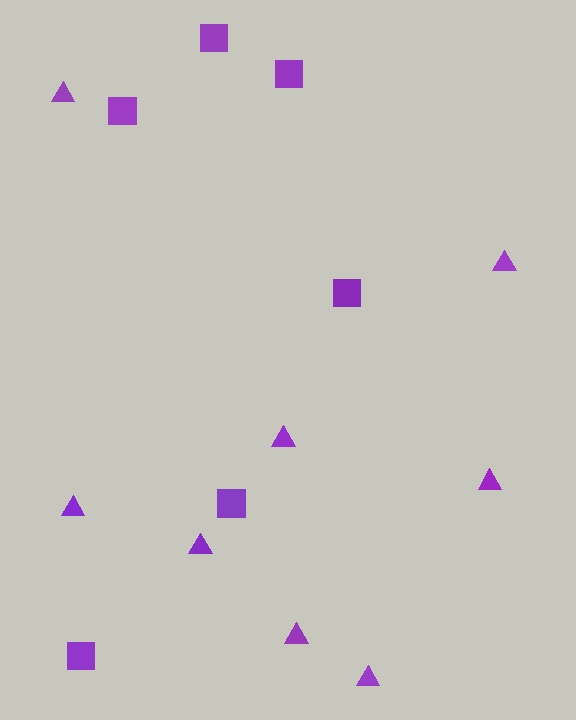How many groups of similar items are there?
There are 2 groups: one group of squares (6) and one group of triangles (8).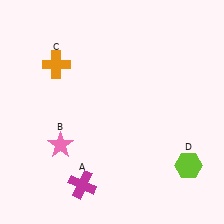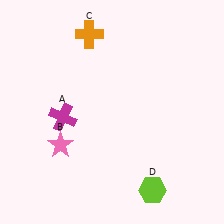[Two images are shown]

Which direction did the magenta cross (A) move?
The magenta cross (A) moved up.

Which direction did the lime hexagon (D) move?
The lime hexagon (D) moved left.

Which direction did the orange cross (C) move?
The orange cross (C) moved right.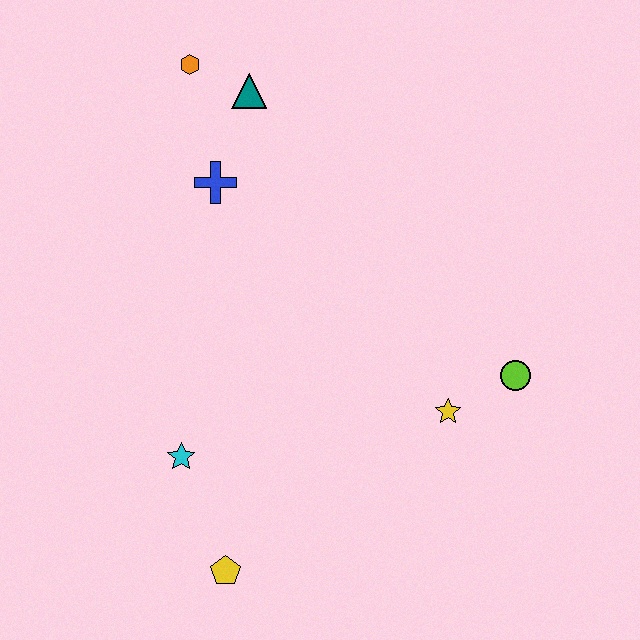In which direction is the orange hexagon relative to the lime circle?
The orange hexagon is to the left of the lime circle.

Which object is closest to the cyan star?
The yellow pentagon is closest to the cyan star.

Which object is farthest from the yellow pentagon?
The orange hexagon is farthest from the yellow pentagon.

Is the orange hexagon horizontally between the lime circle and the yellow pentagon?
No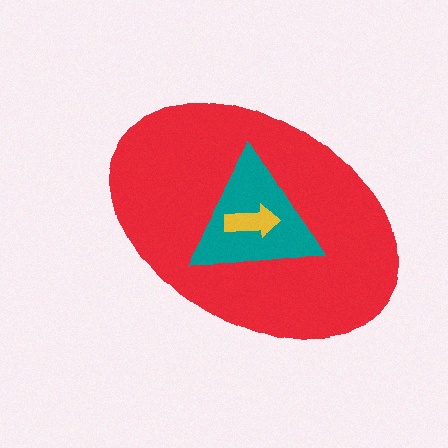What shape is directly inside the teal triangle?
The yellow arrow.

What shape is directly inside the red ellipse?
The teal triangle.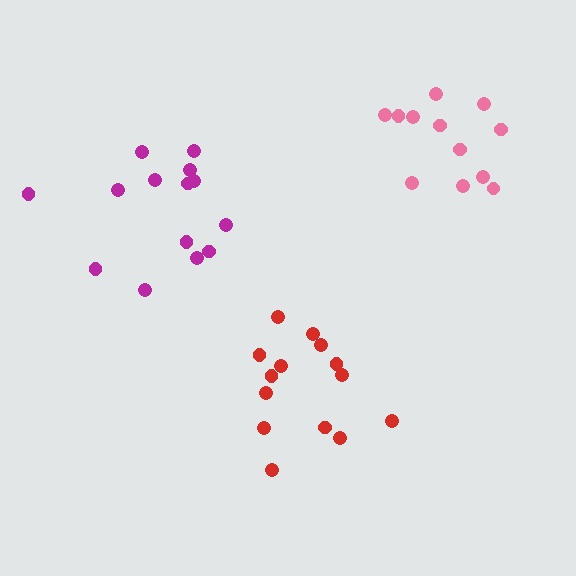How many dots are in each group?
Group 1: 14 dots, Group 2: 14 dots, Group 3: 12 dots (40 total).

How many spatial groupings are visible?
There are 3 spatial groupings.